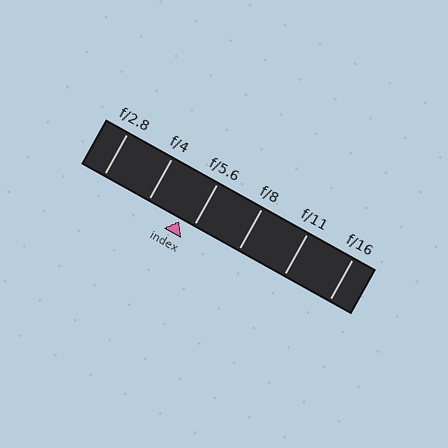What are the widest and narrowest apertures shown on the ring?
The widest aperture shown is f/2.8 and the narrowest is f/16.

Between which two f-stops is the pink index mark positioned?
The index mark is between f/4 and f/5.6.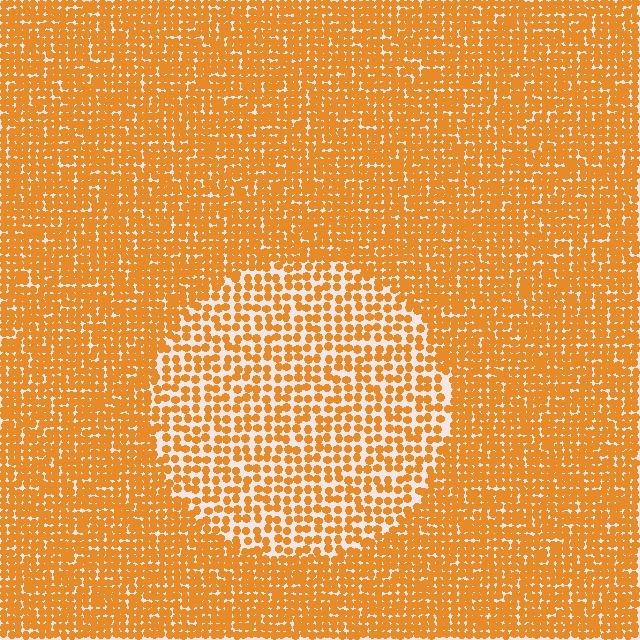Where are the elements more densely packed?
The elements are more densely packed outside the circle boundary.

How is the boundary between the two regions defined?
The boundary is defined by a change in element density (approximately 1.8x ratio). All elements are the same color, size, and shape.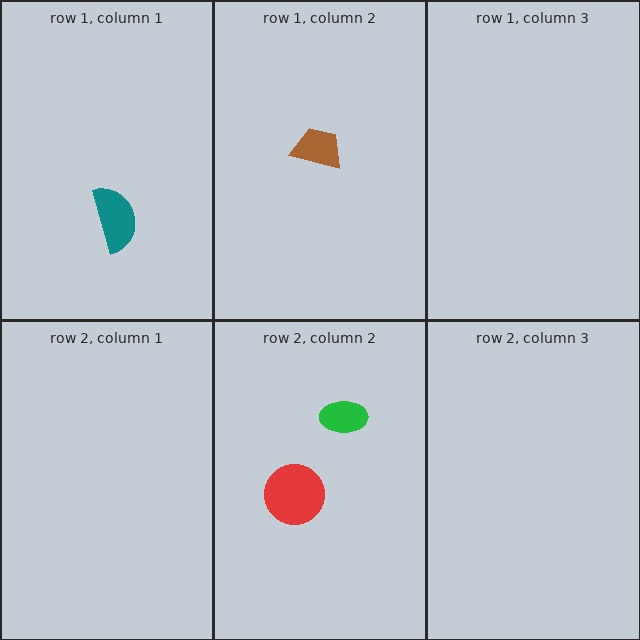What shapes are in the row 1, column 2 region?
The brown trapezoid.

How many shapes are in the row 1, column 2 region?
1.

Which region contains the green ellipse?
The row 2, column 2 region.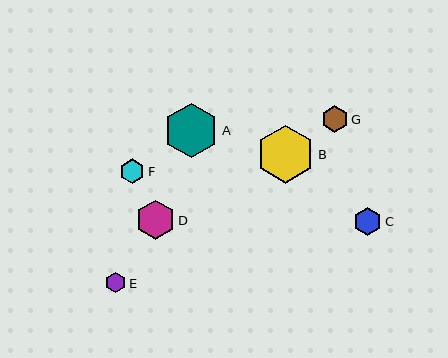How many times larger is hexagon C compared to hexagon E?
Hexagon C is approximately 1.3 times the size of hexagon E.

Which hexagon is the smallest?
Hexagon E is the smallest with a size of approximately 21 pixels.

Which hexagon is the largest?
Hexagon B is the largest with a size of approximately 58 pixels.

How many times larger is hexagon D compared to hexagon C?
Hexagon D is approximately 1.4 times the size of hexagon C.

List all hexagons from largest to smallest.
From largest to smallest: B, A, D, C, G, F, E.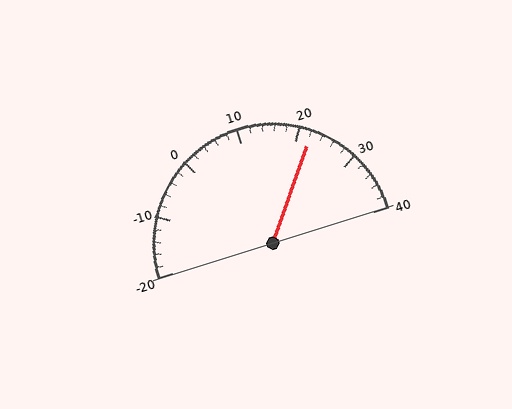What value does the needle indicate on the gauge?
The needle indicates approximately 22.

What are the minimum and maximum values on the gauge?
The gauge ranges from -20 to 40.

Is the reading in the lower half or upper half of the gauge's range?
The reading is in the upper half of the range (-20 to 40).